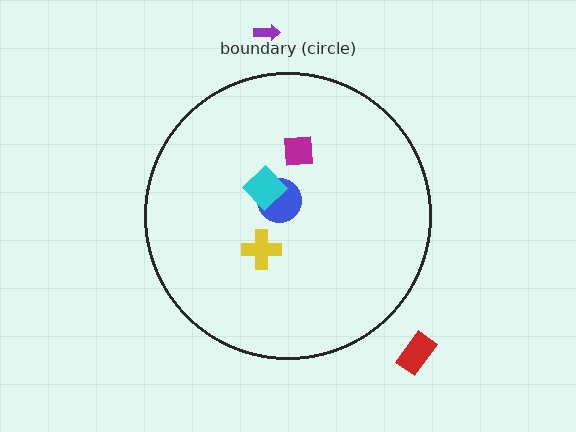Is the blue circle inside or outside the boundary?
Inside.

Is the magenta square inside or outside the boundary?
Inside.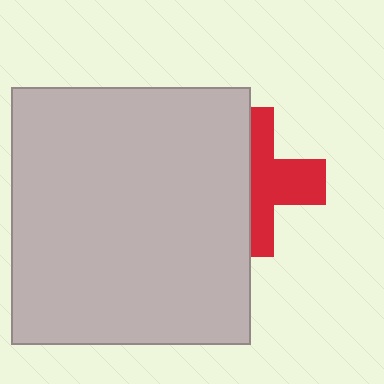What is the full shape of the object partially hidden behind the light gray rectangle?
The partially hidden object is a red cross.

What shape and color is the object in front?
The object in front is a light gray rectangle.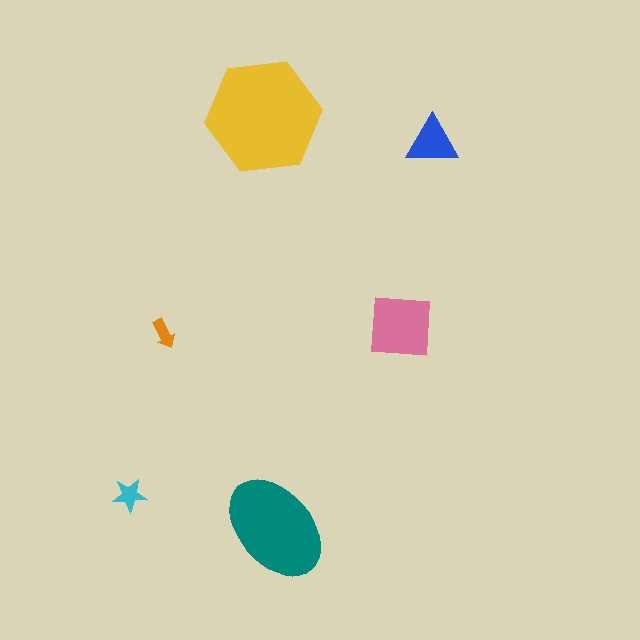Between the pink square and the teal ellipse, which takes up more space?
The teal ellipse.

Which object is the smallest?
The orange arrow.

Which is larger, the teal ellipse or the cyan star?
The teal ellipse.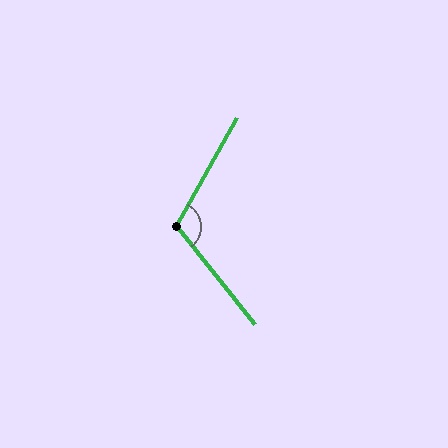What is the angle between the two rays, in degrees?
Approximately 112 degrees.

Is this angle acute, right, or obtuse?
It is obtuse.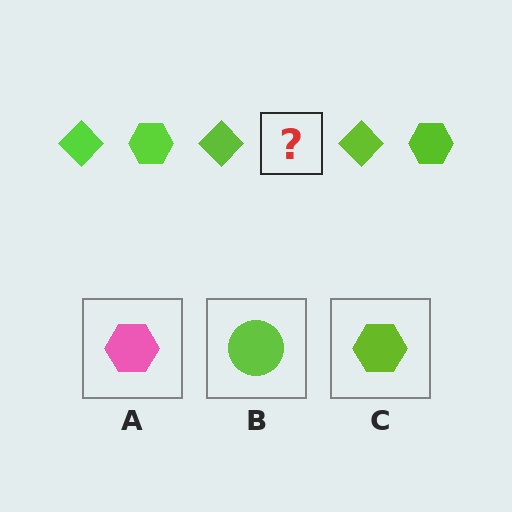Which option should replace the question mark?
Option C.